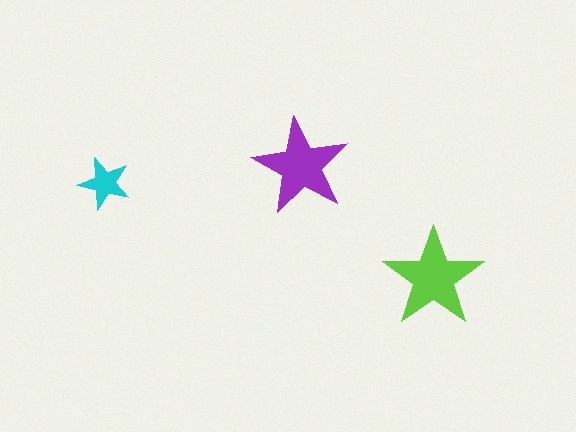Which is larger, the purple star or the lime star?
The lime one.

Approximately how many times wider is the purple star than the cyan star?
About 2 times wider.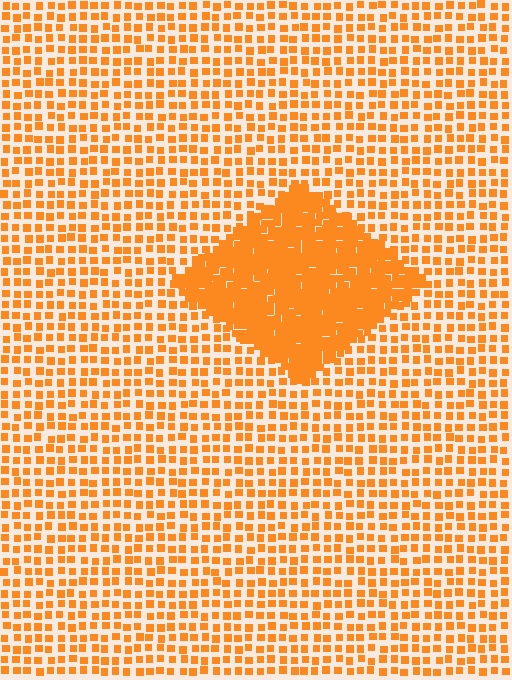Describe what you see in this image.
The image contains small orange elements arranged at two different densities. A diamond-shaped region is visible where the elements are more densely packed than the surrounding area.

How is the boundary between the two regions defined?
The boundary is defined by a change in element density (approximately 2.6x ratio). All elements are the same color, size, and shape.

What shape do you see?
I see a diamond.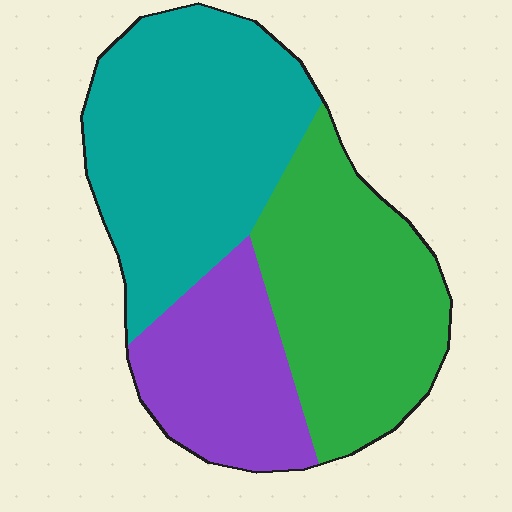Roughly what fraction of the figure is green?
Green takes up about three eighths (3/8) of the figure.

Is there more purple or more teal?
Teal.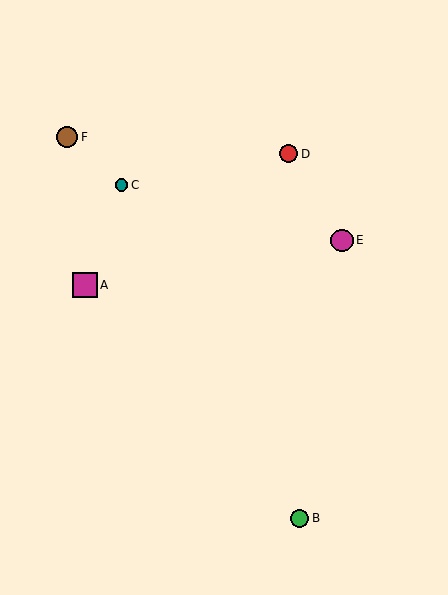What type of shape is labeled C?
Shape C is a teal circle.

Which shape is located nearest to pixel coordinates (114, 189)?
The teal circle (labeled C) at (121, 185) is nearest to that location.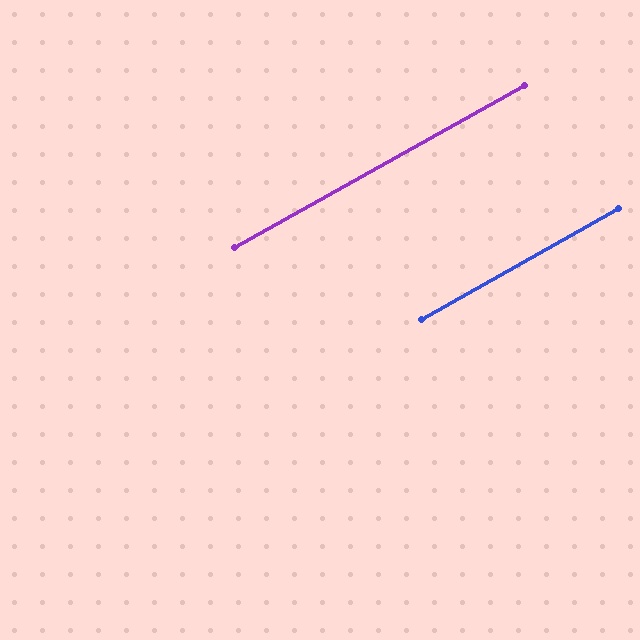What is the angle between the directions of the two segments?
Approximately 0 degrees.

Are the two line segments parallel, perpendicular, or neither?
Parallel — their directions differ by only 0.2°.